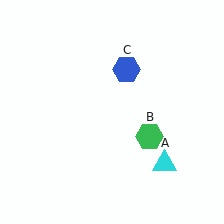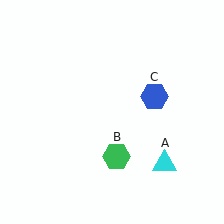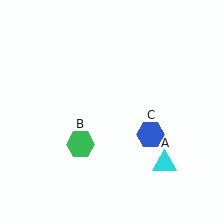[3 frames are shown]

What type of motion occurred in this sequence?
The green hexagon (object B), blue hexagon (object C) rotated clockwise around the center of the scene.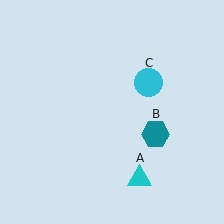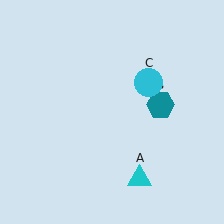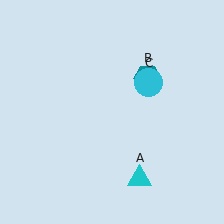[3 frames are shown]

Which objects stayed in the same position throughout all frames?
Cyan triangle (object A) and cyan circle (object C) remained stationary.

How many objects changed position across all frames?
1 object changed position: teal hexagon (object B).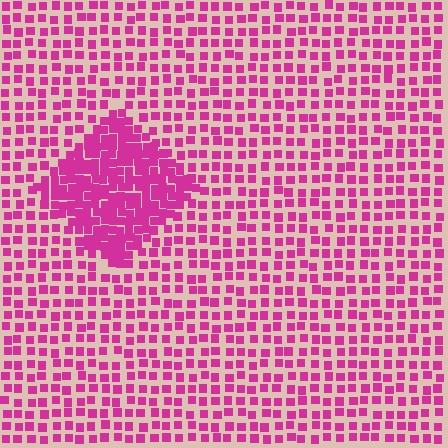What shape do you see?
I see a diamond.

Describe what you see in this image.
The image contains small magenta elements arranged at two different densities. A diamond-shaped region is visible where the elements are more densely packed than the surrounding area.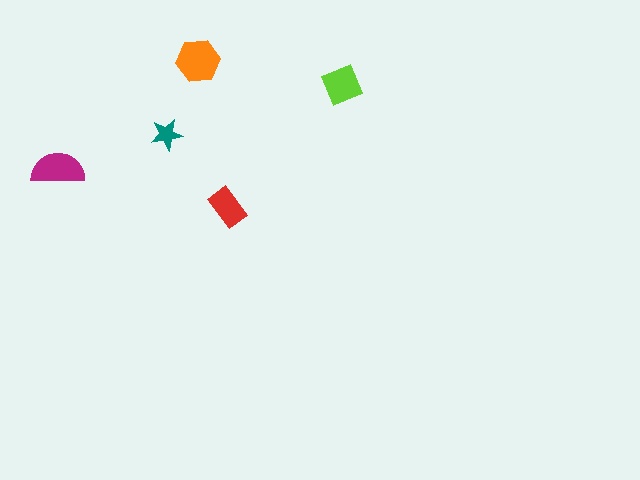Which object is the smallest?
The teal star.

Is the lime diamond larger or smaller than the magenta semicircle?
Smaller.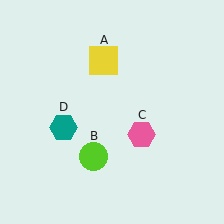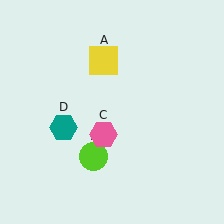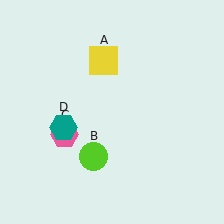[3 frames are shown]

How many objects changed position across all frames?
1 object changed position: pink hexagon (object C).